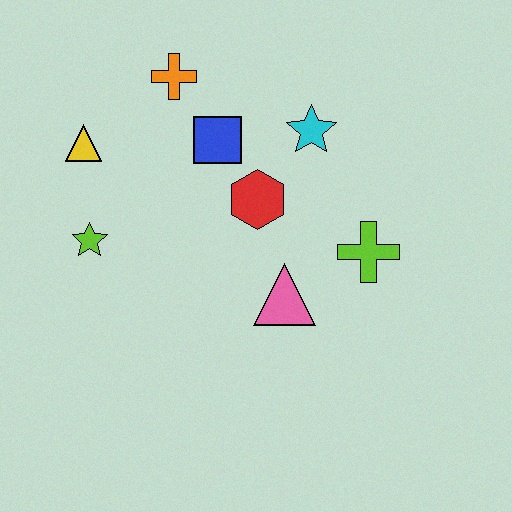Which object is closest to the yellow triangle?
The lime star is closest to the yellow triangle.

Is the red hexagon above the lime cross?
Yes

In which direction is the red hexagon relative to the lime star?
The red hexagon is to the right of the lime star.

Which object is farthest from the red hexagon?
The yellow triangle is farthest from the red hexagon.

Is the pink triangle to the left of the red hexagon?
No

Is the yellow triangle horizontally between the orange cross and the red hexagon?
No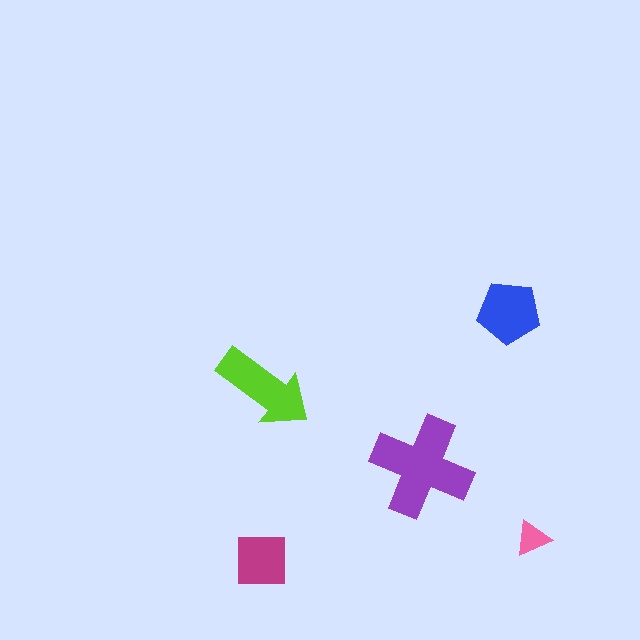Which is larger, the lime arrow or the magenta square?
The lime arrow.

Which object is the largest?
The purple cross.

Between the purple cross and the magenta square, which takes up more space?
The purple cross.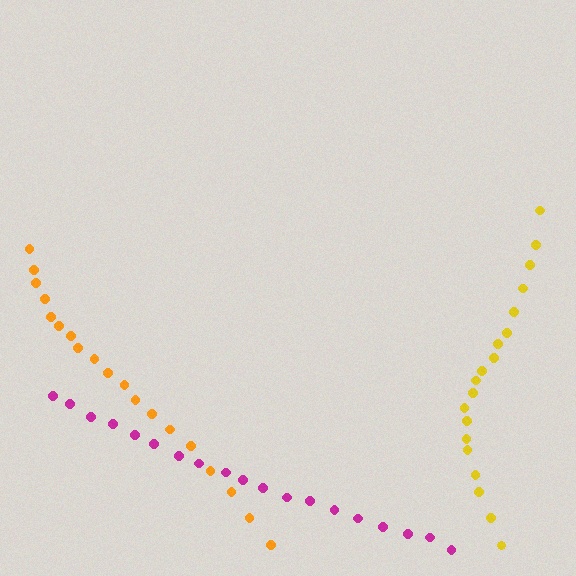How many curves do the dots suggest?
There are 3 distinct paths.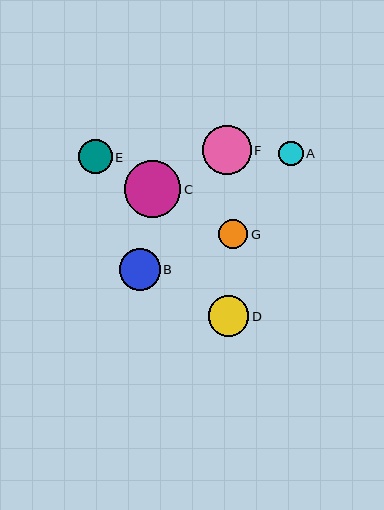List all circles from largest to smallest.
From largest to smallest: C, F, B, D, E, G, A.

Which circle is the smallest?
Circle A is the smallest with a size of approximately 25 pixels.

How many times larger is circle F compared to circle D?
Circle F is approximately 1.2 times the size of circle D.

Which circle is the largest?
Circle C is the largest with a size of approximately 56 pixels.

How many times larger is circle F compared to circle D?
Circle F is approximately 1.2 times the size of circle D.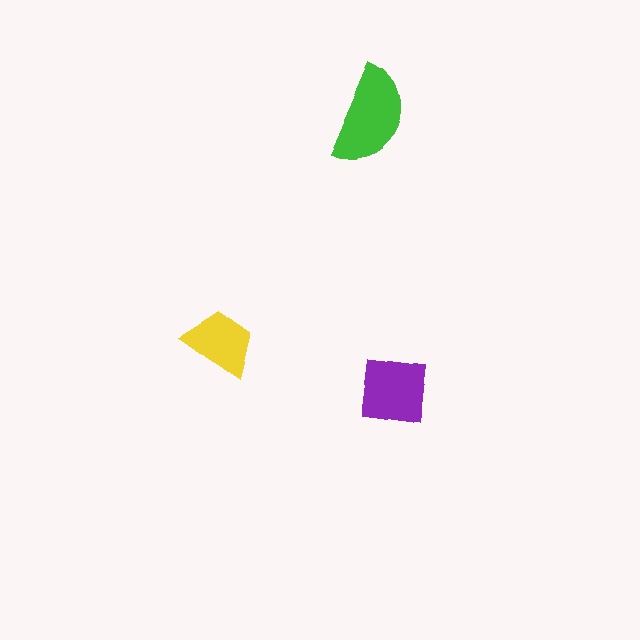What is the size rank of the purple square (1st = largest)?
2nd.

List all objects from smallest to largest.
The yellow trapezoid, the purple square, the green semicircle.